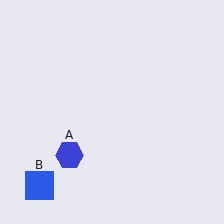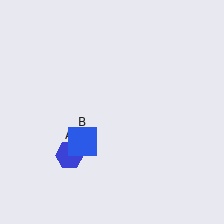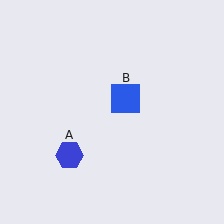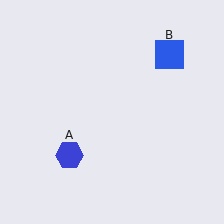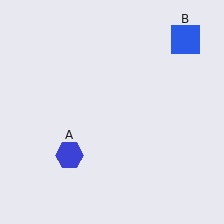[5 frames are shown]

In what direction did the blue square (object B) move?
The blue square (object B) moved up and to the right.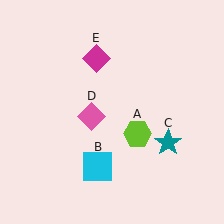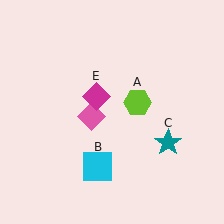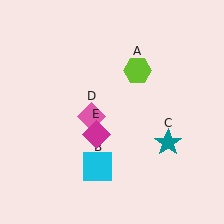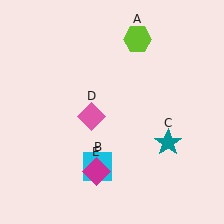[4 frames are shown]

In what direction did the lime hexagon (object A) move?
The lime hexagon (object A) moved up.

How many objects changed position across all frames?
2 objects changed position: lime hexagon (object A), magenta diamond (object E).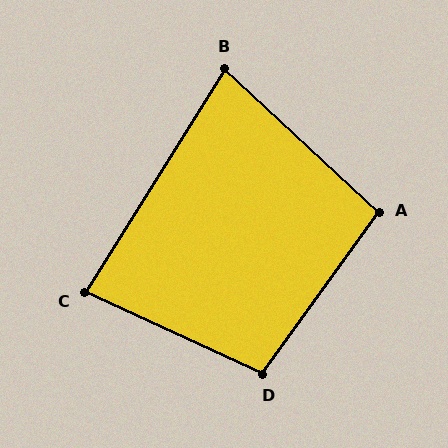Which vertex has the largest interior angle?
D, at approximately 101 degrees.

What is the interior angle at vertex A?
Approximately 97 degrees (obtuse).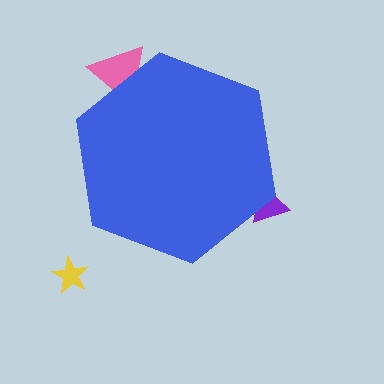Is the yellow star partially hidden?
No, the yellow star is fully visible.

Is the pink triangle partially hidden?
Yes, the pink triangle is partially hidden behind the blue hexagon.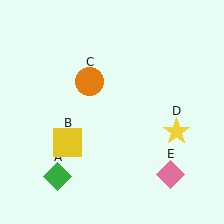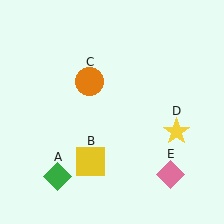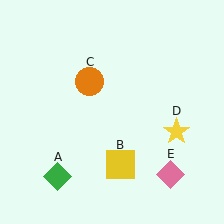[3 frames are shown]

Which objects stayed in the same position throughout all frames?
Green diamond (object A) and orange circle (object C) and yellow star (object D) and pink diamond (object E) remained stationary.